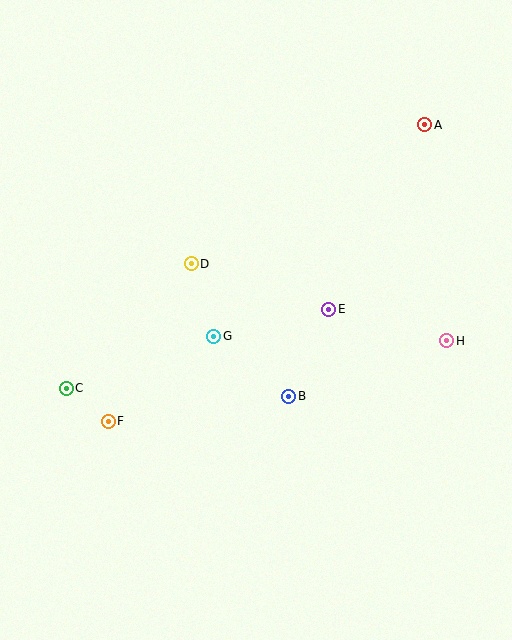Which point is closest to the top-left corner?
Point D is closest to the top-left corner.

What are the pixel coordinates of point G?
Point G is at (214, 336).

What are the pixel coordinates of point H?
Point H is at (447, 341).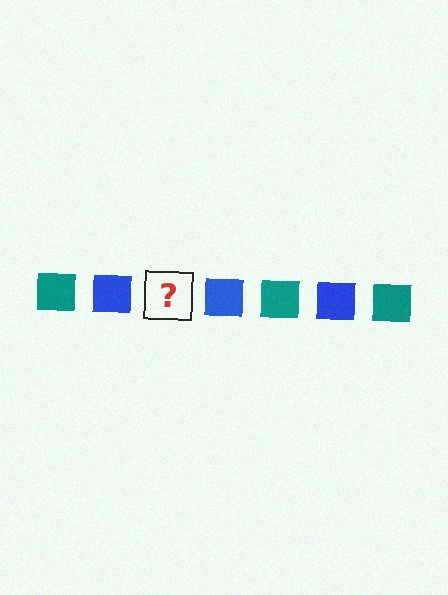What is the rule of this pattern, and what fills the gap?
The rule is that the pattern cycles through teal, blue squares. The gap should be filled with a teal square.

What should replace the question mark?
The question mark should be replaced with a teal square.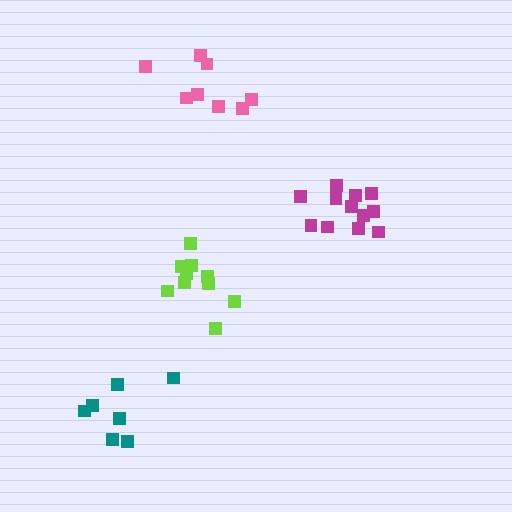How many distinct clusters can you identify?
There are 4 distinct clusters.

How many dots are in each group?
Group 1: 7 dots, Group 2: 8 dots, Group 3: 10 dots, Group 4: 12 dots (37 total).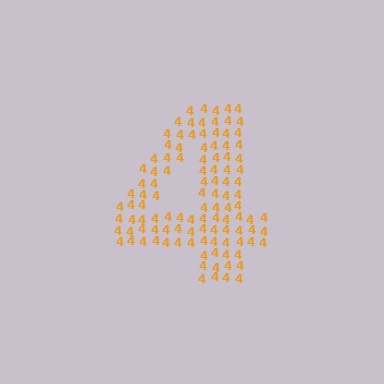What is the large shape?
The large shape is the digit 4.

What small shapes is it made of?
It is made of small digit 4's.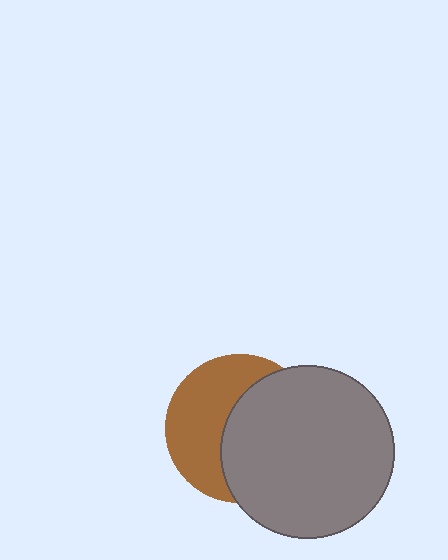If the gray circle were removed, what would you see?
You would see the complete brown circle.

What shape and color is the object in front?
The object in front is a gray circle.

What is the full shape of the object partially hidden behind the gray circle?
The partially hidden object is a brown circle.